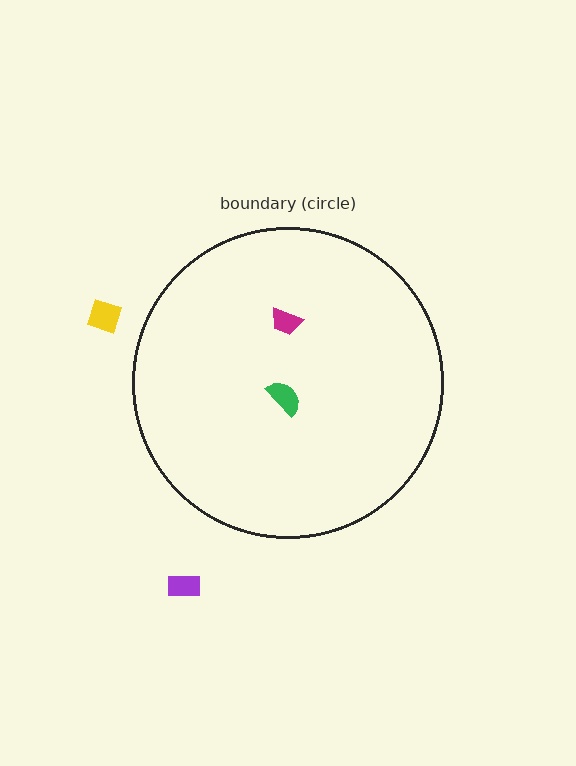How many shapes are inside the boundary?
2 inside, 2 outside.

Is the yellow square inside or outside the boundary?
Outside.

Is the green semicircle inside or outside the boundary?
Inside.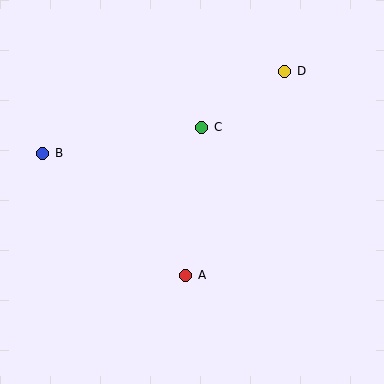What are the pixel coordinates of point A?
Point A is at (186, 275).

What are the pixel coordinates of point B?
Point B is at (43, 153).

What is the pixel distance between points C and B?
The distance between C and B is 161 pixels.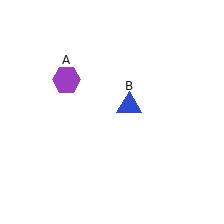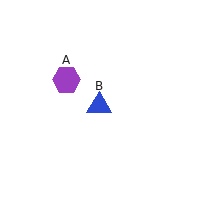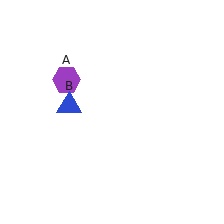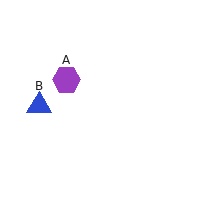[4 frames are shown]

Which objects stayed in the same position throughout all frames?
Purple hexagon (object A) remained stationary.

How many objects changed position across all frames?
1 object changed position: blue triangle (object B).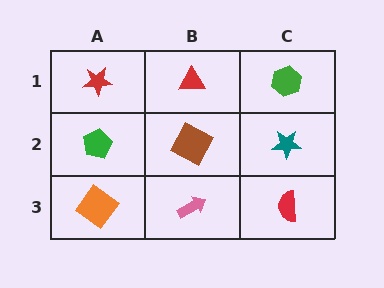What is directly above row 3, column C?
A teal star.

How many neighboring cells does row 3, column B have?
3.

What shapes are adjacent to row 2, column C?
A green hexagon (row 1, column C), a red semicircle (row 3, column C), a brown square (row 2, column B).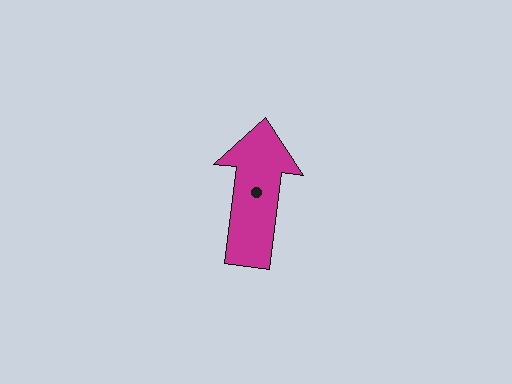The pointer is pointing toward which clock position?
Roughly 12 o'clock.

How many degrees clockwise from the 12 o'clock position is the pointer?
Approximately 7 degrees.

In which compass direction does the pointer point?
North.